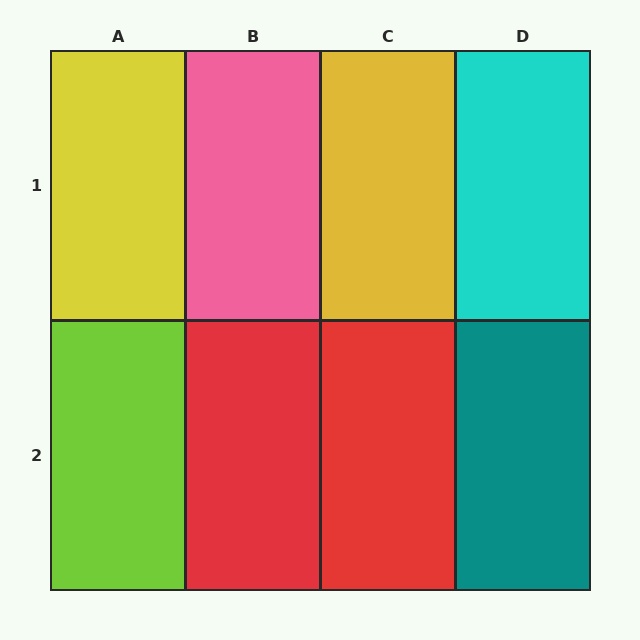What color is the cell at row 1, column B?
Pink.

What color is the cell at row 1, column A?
Yellow.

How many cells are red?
2 cells are red.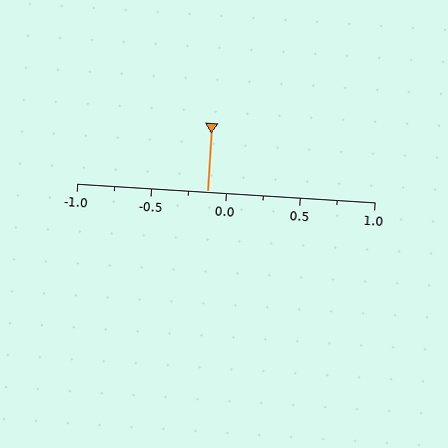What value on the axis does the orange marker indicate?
The marker indicates approximately -0.12.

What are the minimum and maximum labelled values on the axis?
The axis runs from -1.0 to 1.0.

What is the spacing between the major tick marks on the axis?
The major ticks are spaced 0.5 apart.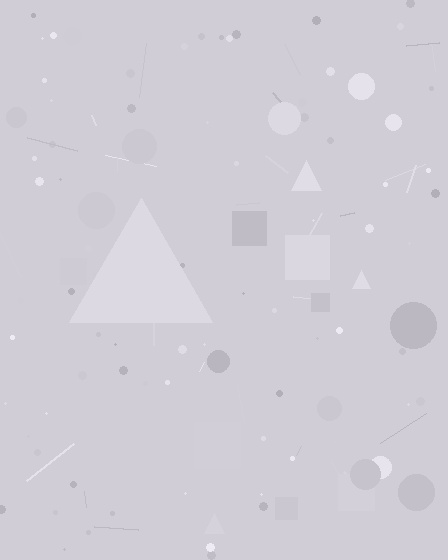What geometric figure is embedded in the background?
A triangle is embedded in the background.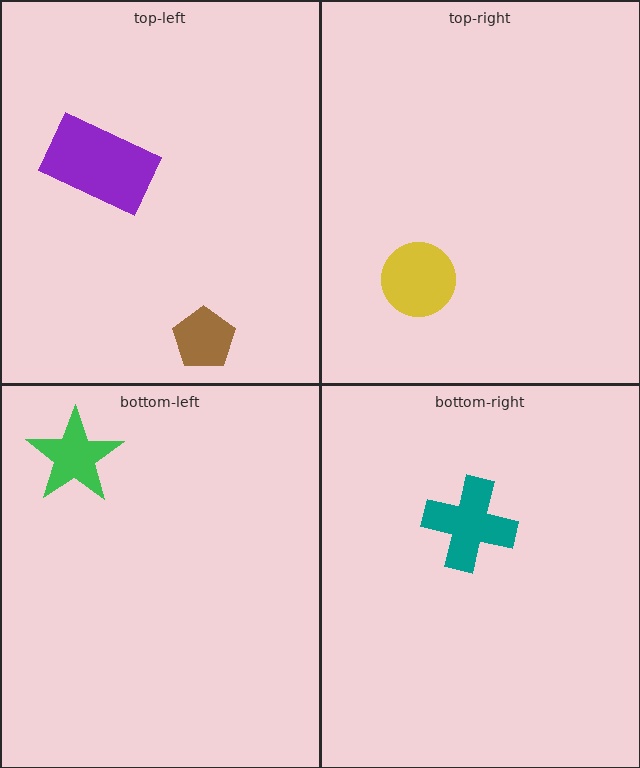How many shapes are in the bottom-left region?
1.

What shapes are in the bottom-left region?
The green star.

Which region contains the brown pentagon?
The top-left region.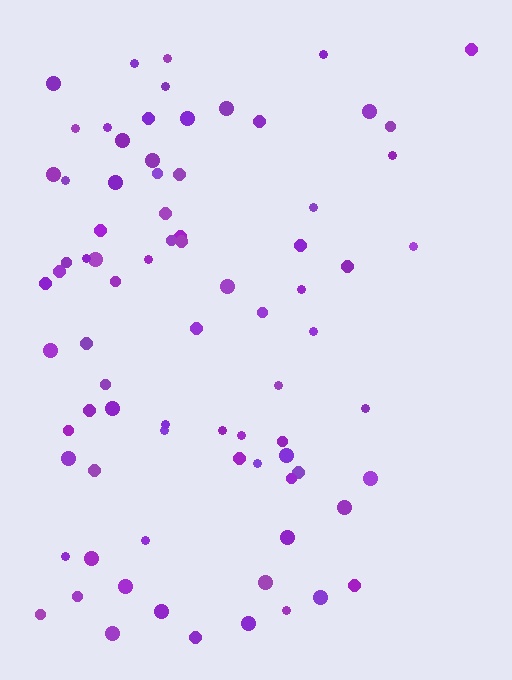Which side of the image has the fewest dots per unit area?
The right.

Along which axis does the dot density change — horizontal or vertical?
Horizontal.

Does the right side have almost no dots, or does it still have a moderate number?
Still a moderate number, just noticeably fewer than the left.